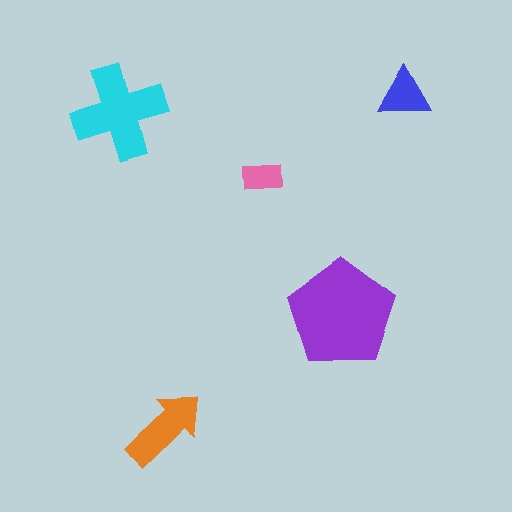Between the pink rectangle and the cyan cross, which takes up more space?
The cyan cross.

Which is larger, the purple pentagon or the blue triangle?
The purple pentagon.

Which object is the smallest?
The pink rectangle.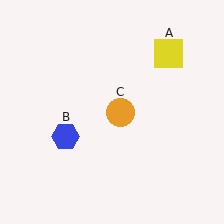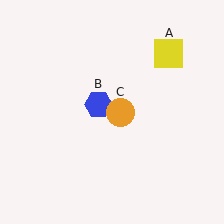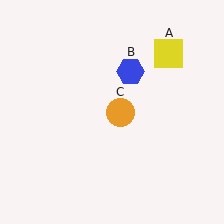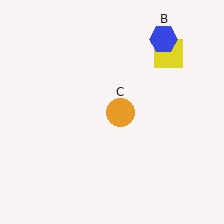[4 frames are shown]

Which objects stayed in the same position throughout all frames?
Yellow square (object A) and orange circle (object C) remained stationary.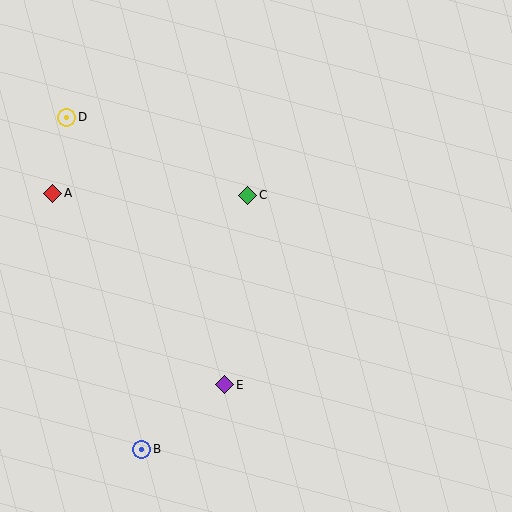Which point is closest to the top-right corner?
Point C is closest to the top-right corner.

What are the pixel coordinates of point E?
Point E is at (225, 385).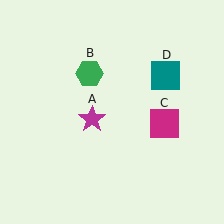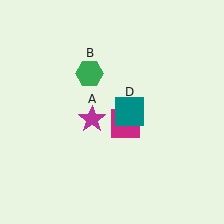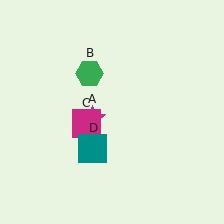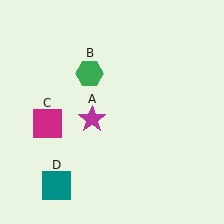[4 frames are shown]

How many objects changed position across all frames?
2 objects changed position: magenta square (object C), teal square (object D).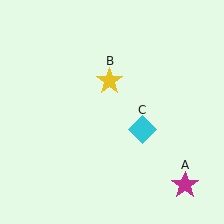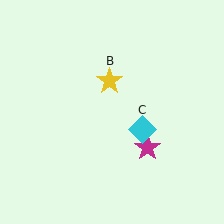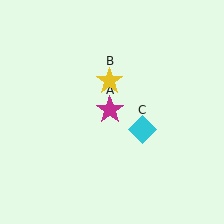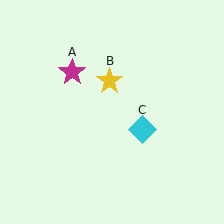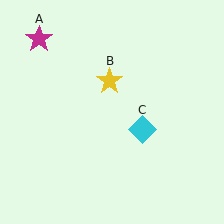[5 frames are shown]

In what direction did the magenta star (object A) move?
The magenta star (object A) moved up and to the left.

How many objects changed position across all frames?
1 object changed position: magenta star (object A).